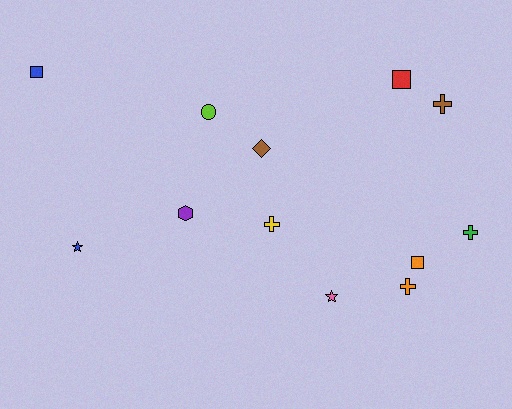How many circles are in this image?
There is 1 circle.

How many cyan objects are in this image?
There are no cyan objects.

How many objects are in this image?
There are 12 objects.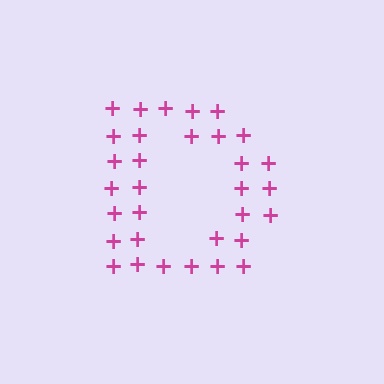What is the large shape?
The large shape is the letter D.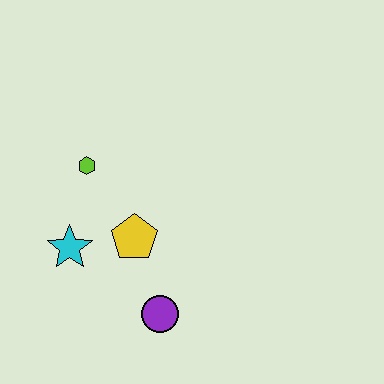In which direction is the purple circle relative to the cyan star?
The purple circle is to the right of the cyan star.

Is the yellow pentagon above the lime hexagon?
No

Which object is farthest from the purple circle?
The lime hexagon is farthest from the purple circle.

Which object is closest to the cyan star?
The yellow pentagon is closest to the cyan star.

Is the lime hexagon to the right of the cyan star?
Yes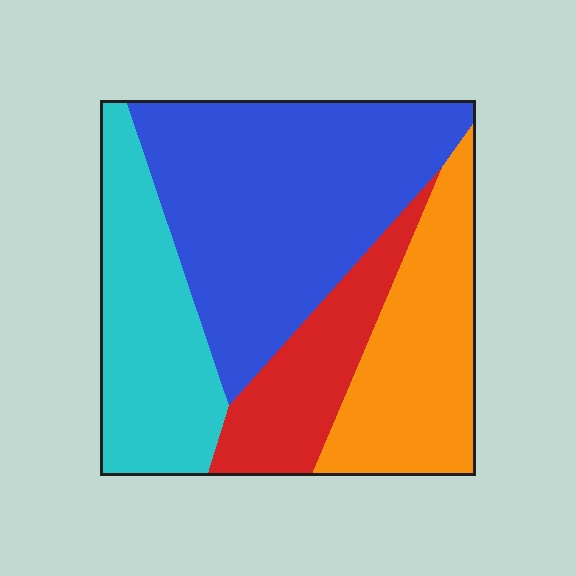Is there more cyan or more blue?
Blue.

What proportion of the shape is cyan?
Cyan takes up about one quarter (1/4) of the shape.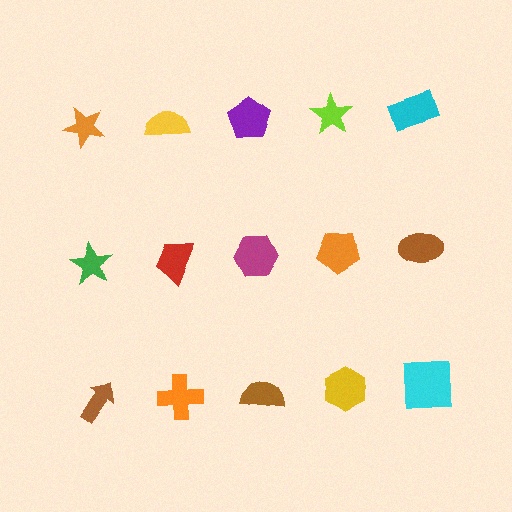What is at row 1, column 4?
A lime star.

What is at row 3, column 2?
An orange cross.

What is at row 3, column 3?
A brown semicircle.